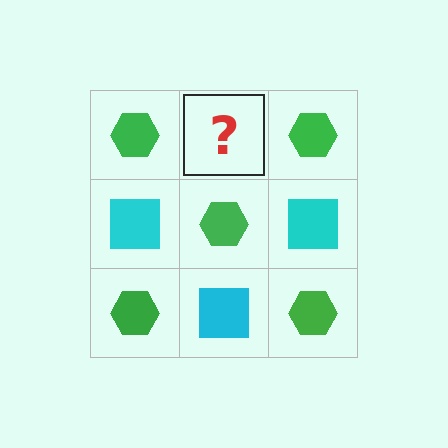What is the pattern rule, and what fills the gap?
The rule is that it alternates green hexagon and cyan square in a checkerboard pattern. The gap should be filled with a cyan square.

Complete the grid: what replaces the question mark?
The question mark should be replaced with a cyan square.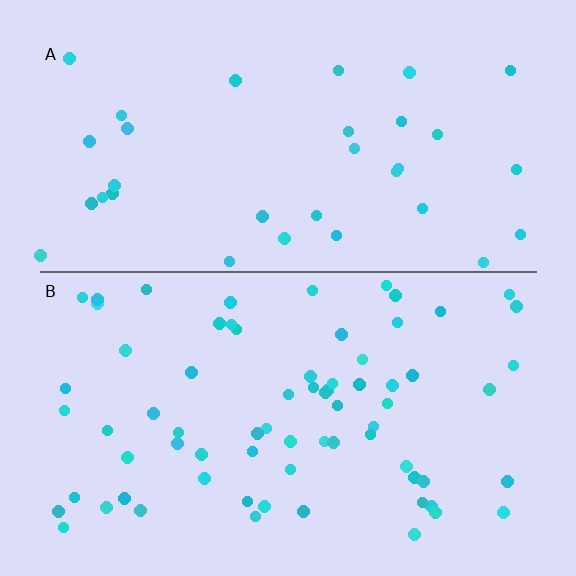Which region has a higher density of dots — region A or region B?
B (the bottom).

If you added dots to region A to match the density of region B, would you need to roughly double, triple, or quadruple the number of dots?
Approximately double.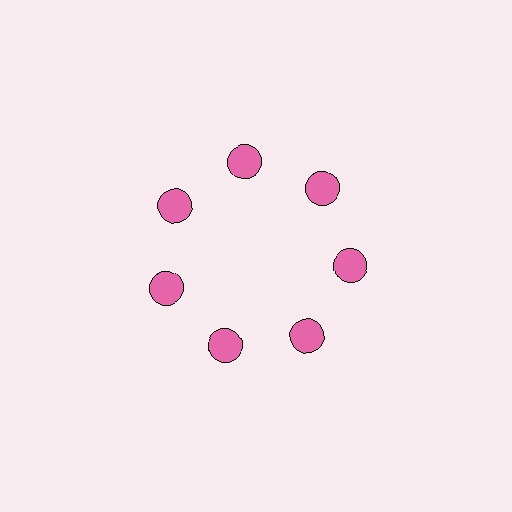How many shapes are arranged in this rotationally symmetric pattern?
There are 7 shapes, arranged in 7 groups of 1.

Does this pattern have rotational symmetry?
Yes, this pattern has 7-fold rotational symmetry. It looks the same after rotating 51 degrees around the center.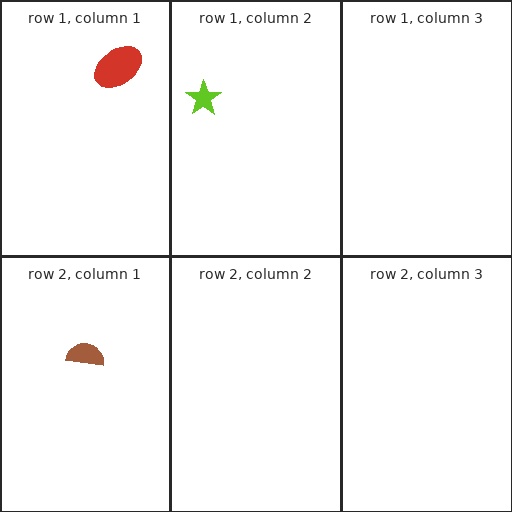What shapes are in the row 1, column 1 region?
The red ellipse.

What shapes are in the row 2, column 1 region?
The brown semicircle.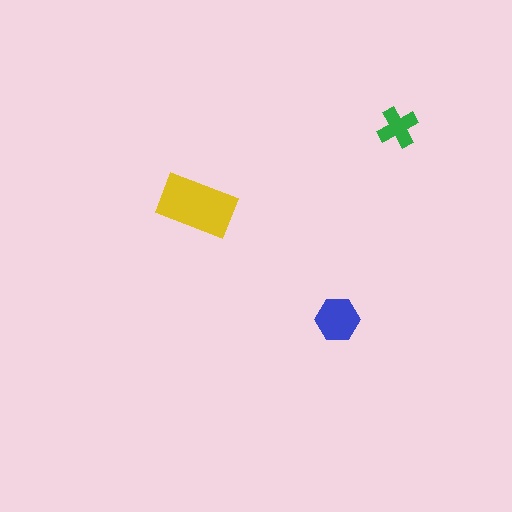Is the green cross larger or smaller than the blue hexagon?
Smaller.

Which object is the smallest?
The green cross.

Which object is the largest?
The yellow rectangle.